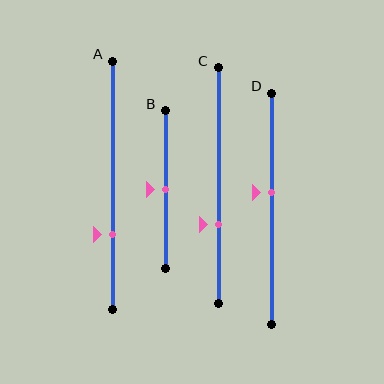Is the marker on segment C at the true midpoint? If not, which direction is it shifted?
No, the marker on segment C is shifted downward by about 17% of the segment length.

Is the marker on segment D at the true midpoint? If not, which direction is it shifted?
No, the marker on segment D is shifted upward by about 7% of the segment length.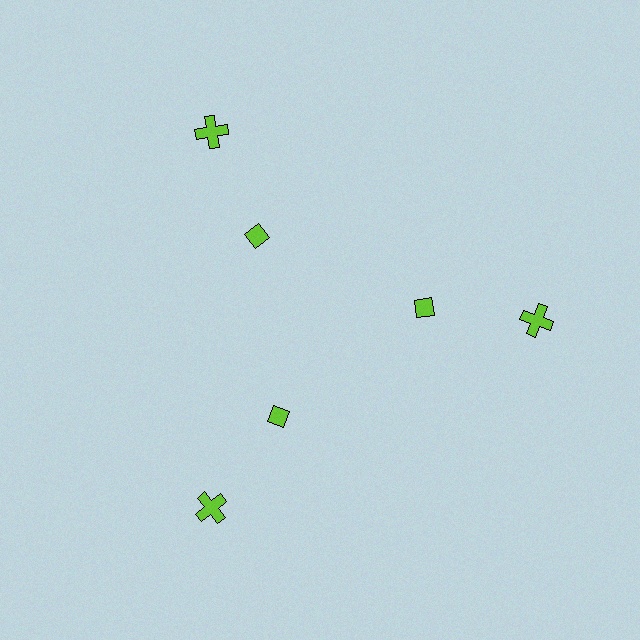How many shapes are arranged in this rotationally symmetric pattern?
There are 6 shapes, arranged in 3 groups of 2.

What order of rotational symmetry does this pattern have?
This pattern has 3-fold rotational symmetry.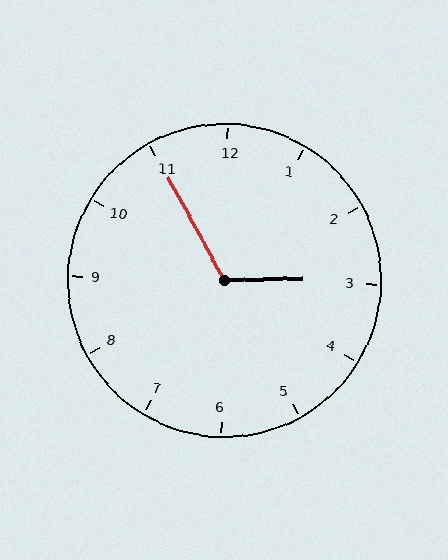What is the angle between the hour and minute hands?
Approximately 118 degrees.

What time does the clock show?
2:55.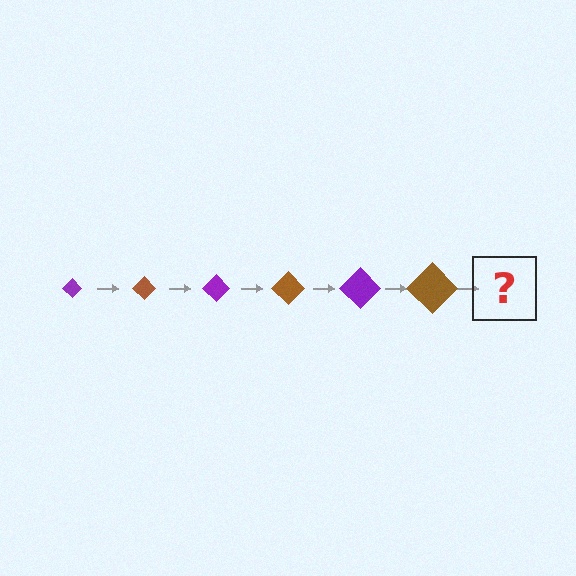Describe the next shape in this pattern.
It should be a purple diamond, larger than the previous one.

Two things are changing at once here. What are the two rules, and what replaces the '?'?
The two rules are that the diamond grows larger each step and the color cycles through purple and brown. The '?' should be a purple diamond, larger than the previous one.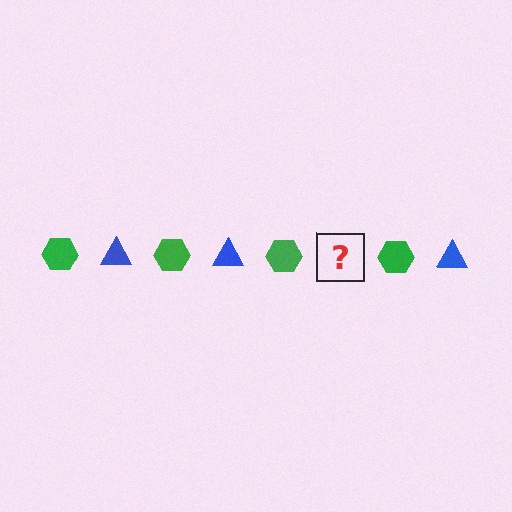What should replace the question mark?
The question mark should be replaced with a blue triangle.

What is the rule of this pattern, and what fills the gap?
The rule is that the pattern alternates between green hexagon and blue triangle. The gap should be filled with a blue triangle.